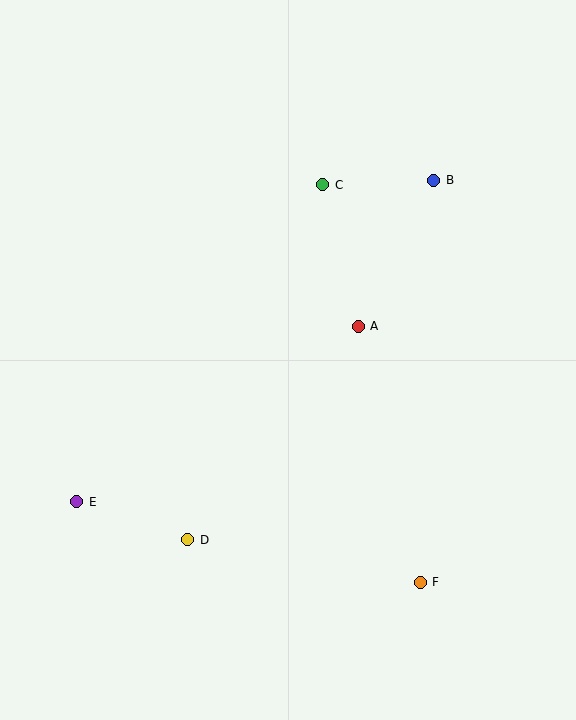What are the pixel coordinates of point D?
Point D is at (188, 540).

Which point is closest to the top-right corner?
Point B is closest to the top-right corner.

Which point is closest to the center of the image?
Point A at (358, 326) is closest to the center.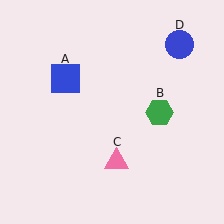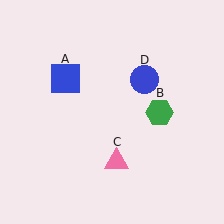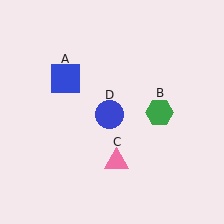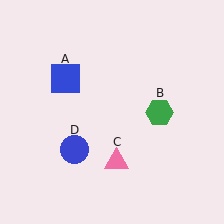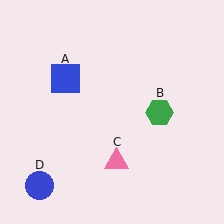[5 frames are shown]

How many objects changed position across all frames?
1 object changed position: blue circle (object D).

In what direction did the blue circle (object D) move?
The blue circle (object D) moved down and to the left.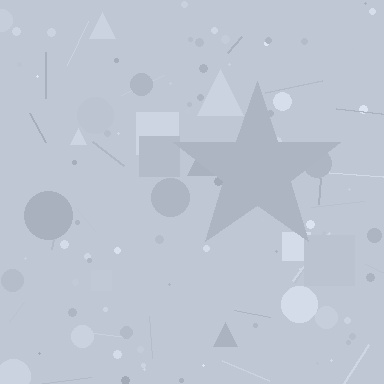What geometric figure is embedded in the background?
A star is embedded in the background.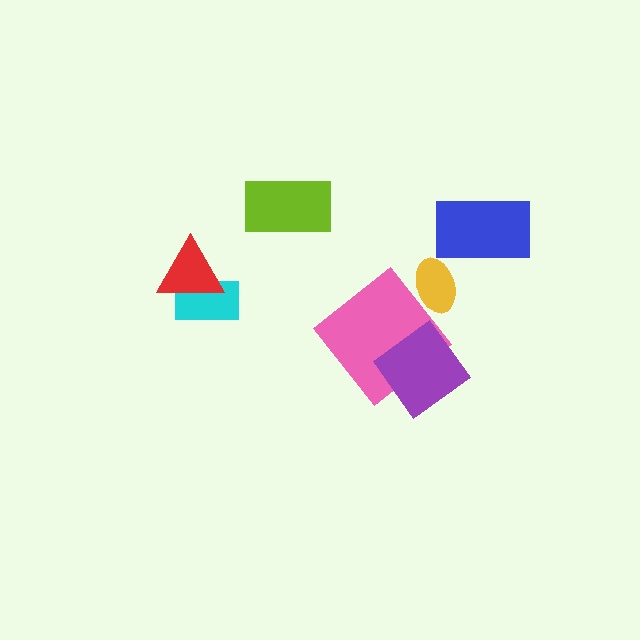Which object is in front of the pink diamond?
The purple diamond is in front of the pink diamond.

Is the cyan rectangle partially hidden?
Yes, it is partially covered by another shape.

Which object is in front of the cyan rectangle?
The red triangle is in front of the cyan rectangle.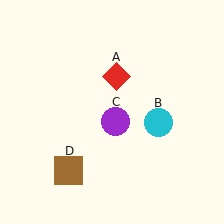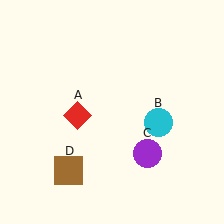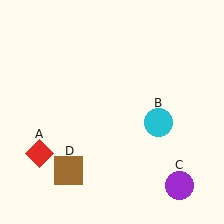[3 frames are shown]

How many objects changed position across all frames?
2 objects changed position: red diamond (object A), purple circle (object C).